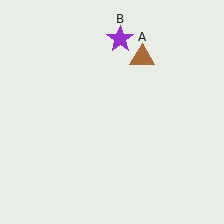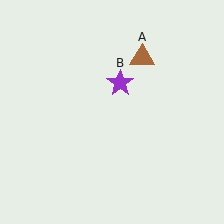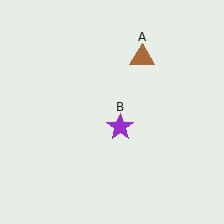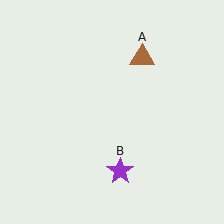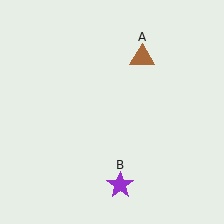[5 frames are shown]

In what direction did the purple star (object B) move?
The purple star (object B) moved down.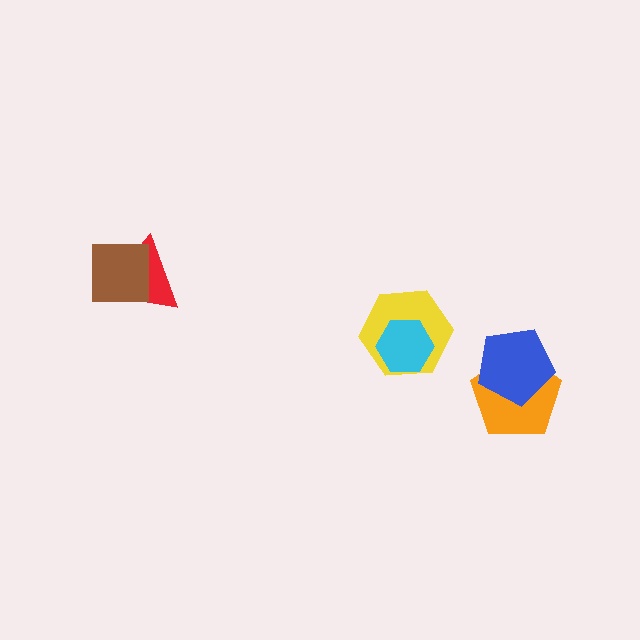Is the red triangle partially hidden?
Yes, it is partially covered by another shape.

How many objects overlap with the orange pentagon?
1 object overlaps with the orange pentagon.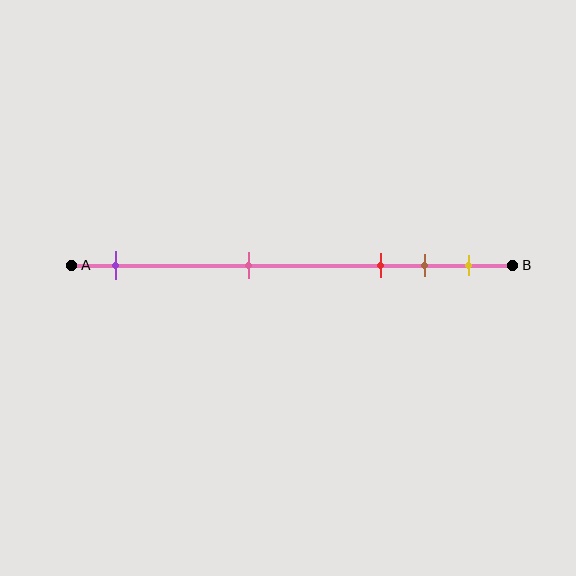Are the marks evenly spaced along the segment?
No, the marks are not evenly spaced.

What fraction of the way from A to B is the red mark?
The red mark is approximately 70% (0.7) of the way from A to B.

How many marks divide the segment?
There are 5 marks dividing the segment.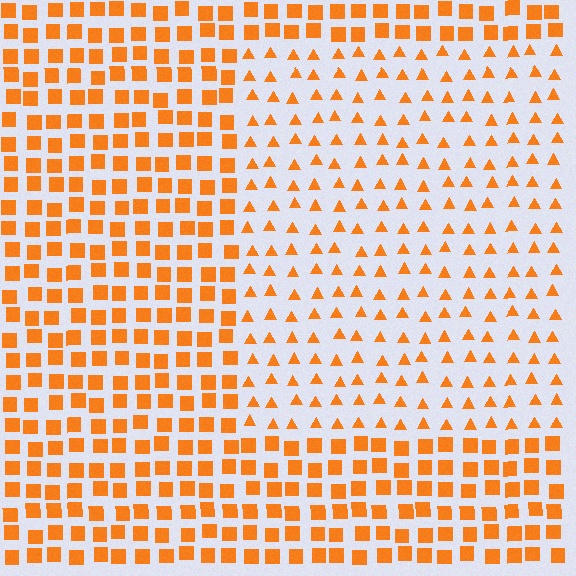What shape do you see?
I see a rectangle.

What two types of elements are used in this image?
The image uses triangles inside the rectangle region and squares outside it.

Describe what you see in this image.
The image is filled with small orange elements arranged in a uniform grid. A rectangle-shaped region contains triangles, while the surrounding area contains squares. The boundary is defined purely by the change in element shape.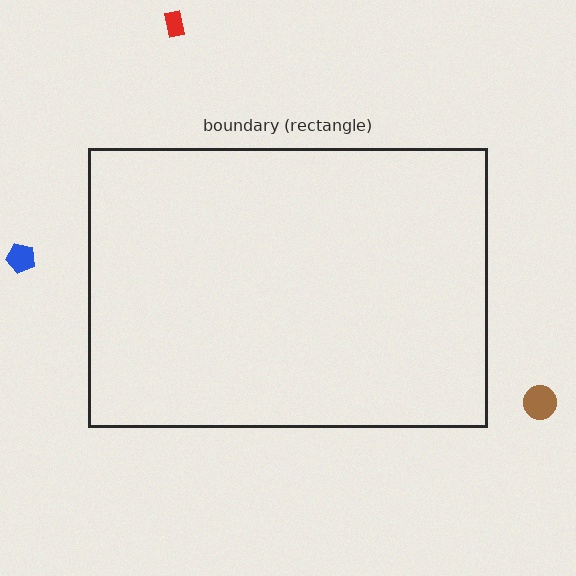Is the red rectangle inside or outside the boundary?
Outside.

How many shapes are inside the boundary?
0 inside, 3 outside.